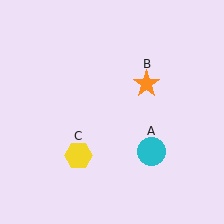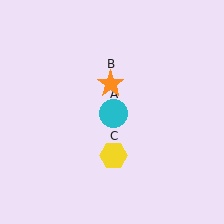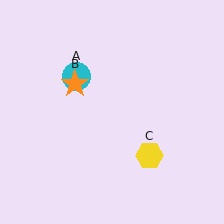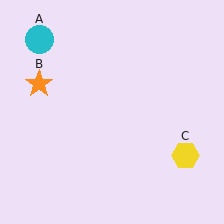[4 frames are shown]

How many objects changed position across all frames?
3 objects changed position: cyan circle (object A), orange star (object B), yellow hexagon (object C).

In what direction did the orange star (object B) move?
The orange star (object B) moved left.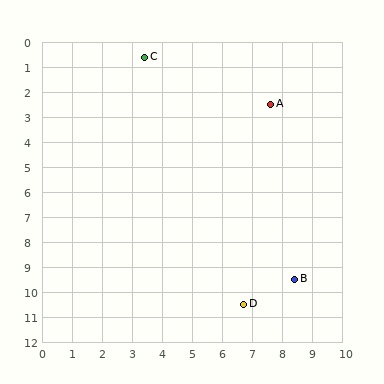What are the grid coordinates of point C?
Point C is at approximately (3.4, 0.6).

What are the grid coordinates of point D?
Point D is at approximately (6.7, 10.5).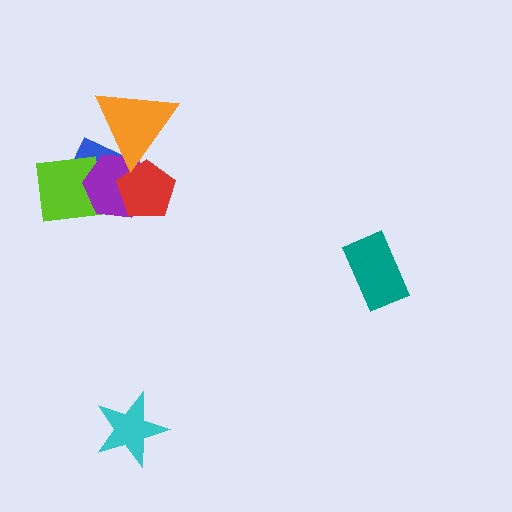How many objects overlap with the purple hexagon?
4 objects overlap with the purple hexagon.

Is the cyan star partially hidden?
No, no other shape covers it.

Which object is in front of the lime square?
The purple hexagon is in front of the lime square.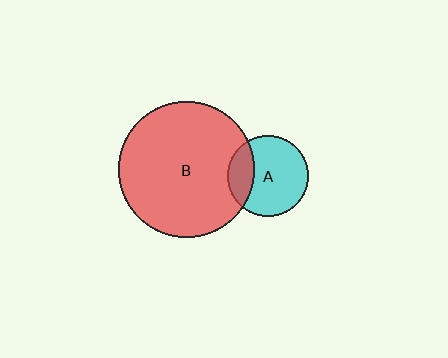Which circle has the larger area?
Circle B (red).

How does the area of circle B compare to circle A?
Approximately 2.8 times.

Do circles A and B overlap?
Yes.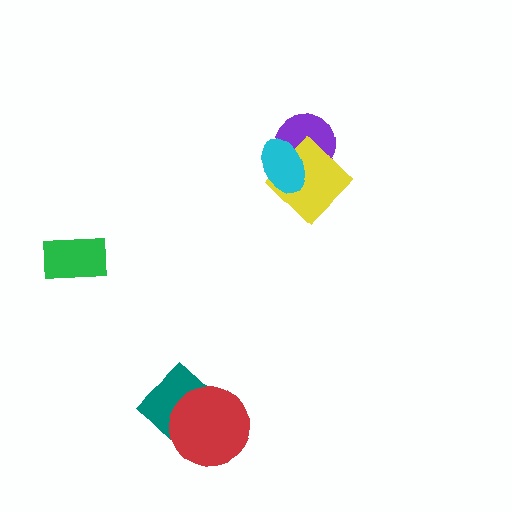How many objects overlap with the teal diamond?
1 object overlaps with the teal diamond.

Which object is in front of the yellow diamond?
The cyan ellipse is in front of the yellow diamond.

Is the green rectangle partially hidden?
No, no other shape covers it.